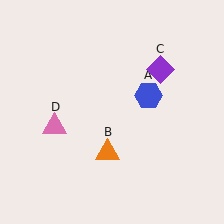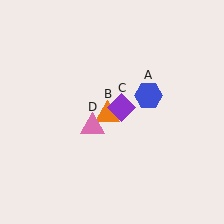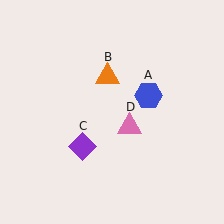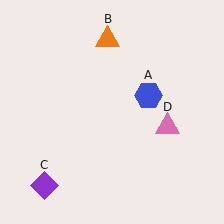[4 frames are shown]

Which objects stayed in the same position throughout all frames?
Blue hexagon (object A) remained stationary.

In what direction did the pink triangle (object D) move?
The pink triangle (object D) moved right.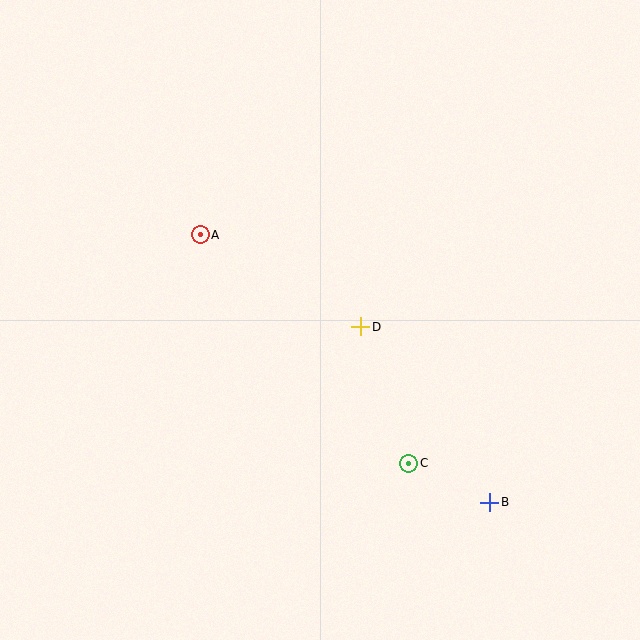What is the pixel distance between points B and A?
The distance between B and A is 394 pixels.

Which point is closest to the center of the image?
Point D at (361, 327) is closest to the center.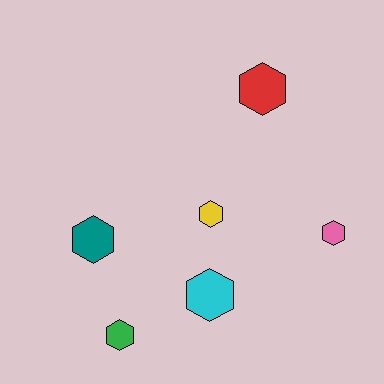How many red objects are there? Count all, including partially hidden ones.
There is 1 red object.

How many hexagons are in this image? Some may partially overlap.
There are 6 hexagons.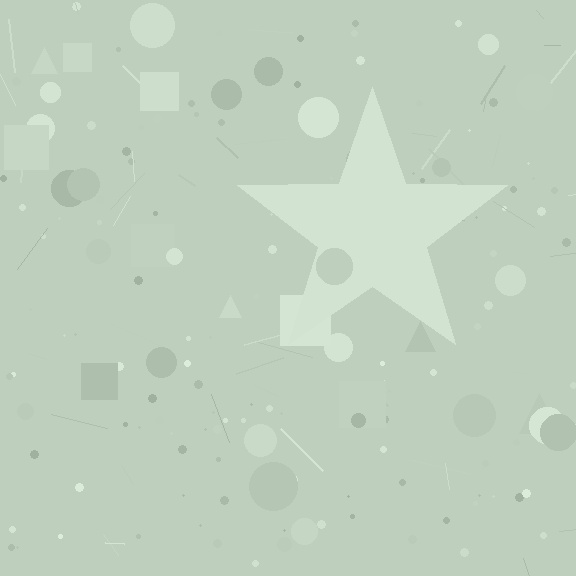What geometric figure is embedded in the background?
A star is embedded in the background.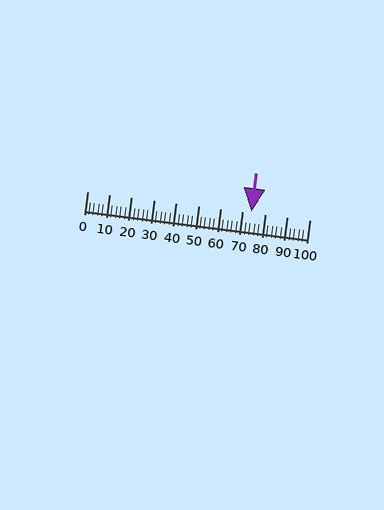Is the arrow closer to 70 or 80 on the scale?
The arrow is closer to 70.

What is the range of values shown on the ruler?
The ruler shows values from 0 to 100.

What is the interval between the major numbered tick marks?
The major tick marks are spaced 10 units apart.